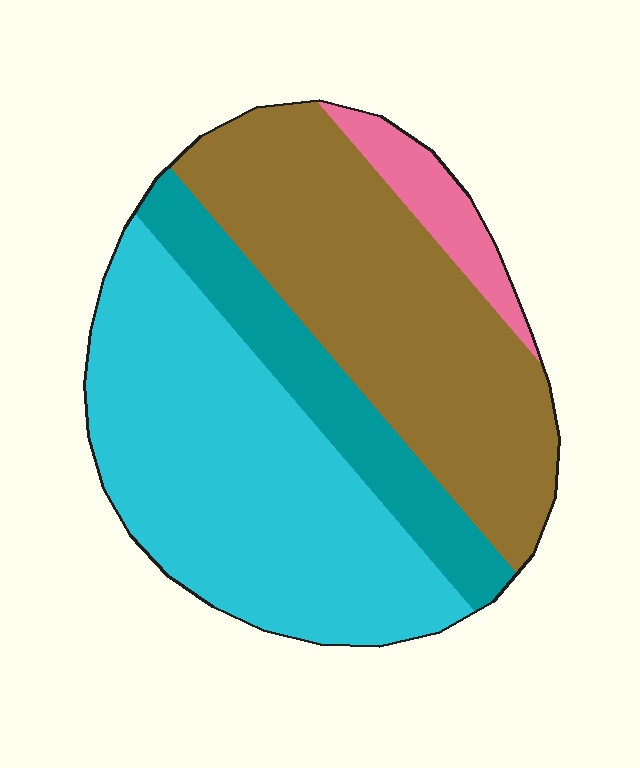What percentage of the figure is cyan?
Cyan takes up about two fifths (2/5) of the figure.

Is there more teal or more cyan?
Cyan.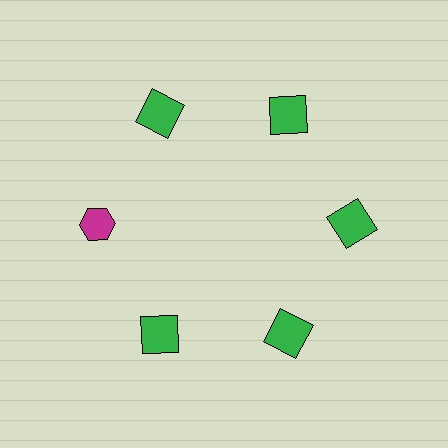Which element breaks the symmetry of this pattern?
The magenta hexagon at roughly the 9 o'clock position breaks the symmetry. All other shapes are green squares.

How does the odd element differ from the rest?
It differs in both color (magenta instead of green) and shape (hexagon instead of square).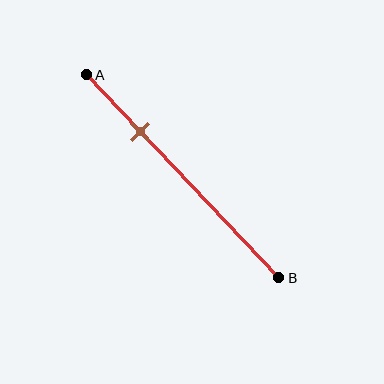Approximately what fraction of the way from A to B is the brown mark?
The brown mark is approximately 30% of the way from A to B.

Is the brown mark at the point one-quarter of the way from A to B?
No, the mark is at about 30% from A, not at the 25% one-quarter point.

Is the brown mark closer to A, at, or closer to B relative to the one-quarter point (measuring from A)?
The brown mark is closer to point B than the one-quarter point of segment AB.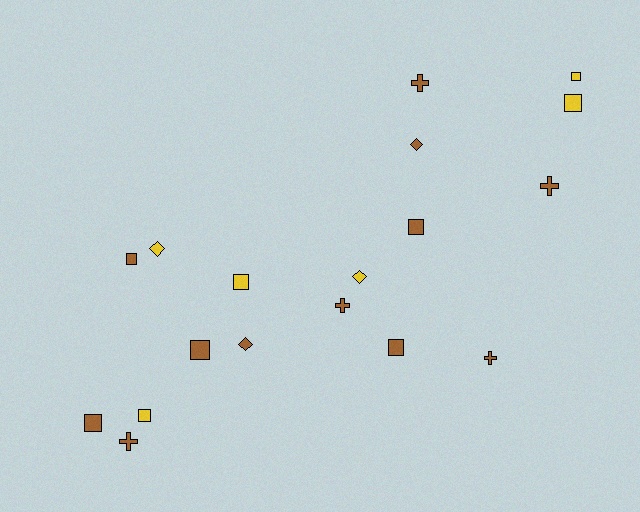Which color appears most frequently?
Brown, with 12 objects.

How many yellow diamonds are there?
There are 2 yellow diamonds.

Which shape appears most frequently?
Square, with 9 objects.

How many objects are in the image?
There are 18 objects.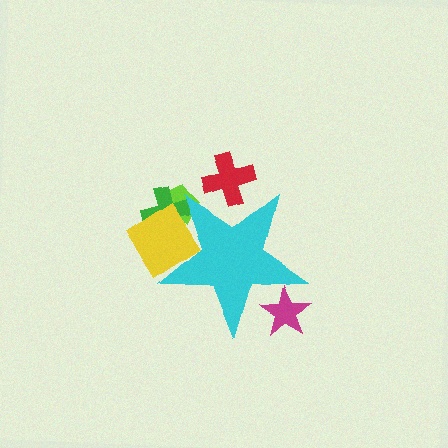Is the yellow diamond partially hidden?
Yes, the yellow diamond is partially hidden behind the cyan star.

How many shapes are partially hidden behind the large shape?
5 shapes are partially hidden.